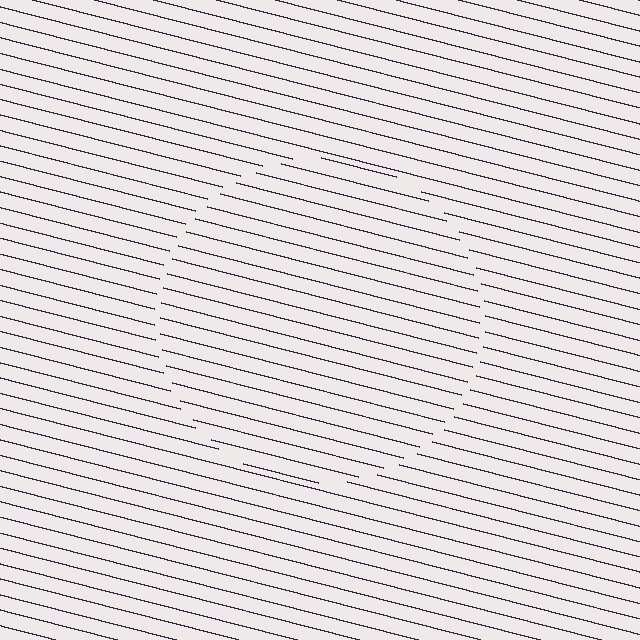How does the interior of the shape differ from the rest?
The interior of the shape contains the same grating, shifted by half a period — the contour is defined by the phase discontinuity where line-ends from the inner and outer gratings abut.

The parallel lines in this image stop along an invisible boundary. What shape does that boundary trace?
An illusory circle. The interior of the shape contains the same grating, shifted by half a period — the contour is defined by the phase discontinuity where line-ends from the inner and outer gratings abut.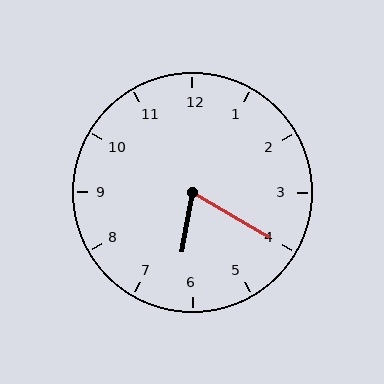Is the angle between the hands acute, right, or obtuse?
It is acute.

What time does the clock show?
6:20.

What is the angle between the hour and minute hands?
Approximately 70 degrees.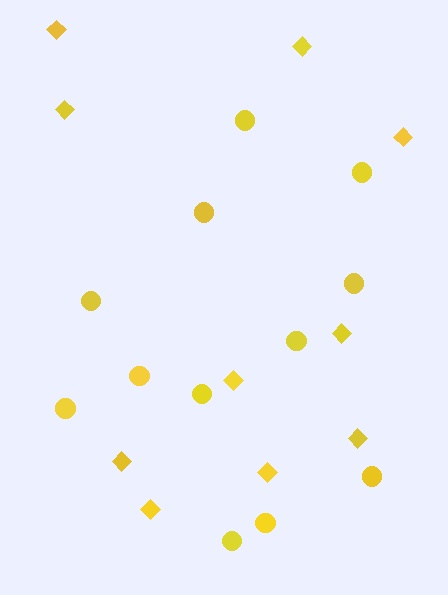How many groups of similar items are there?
There are 2 groups: one group of diamonds (10) and one group of circles (12).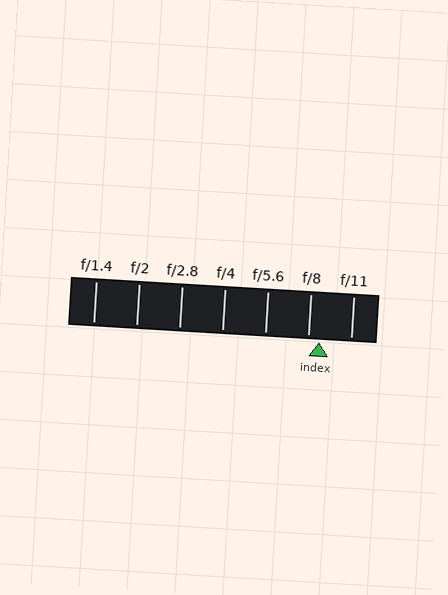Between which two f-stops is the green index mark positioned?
The index mark is between f/8 and f/11.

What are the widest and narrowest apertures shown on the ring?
The widest aperture shown is f/1.4 and the narrowest is f/11.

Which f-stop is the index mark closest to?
The index mark is closest to f/8.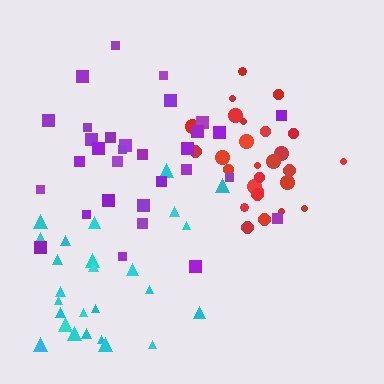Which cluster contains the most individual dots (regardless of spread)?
Purple (31).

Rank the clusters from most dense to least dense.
red, cyan, purple.